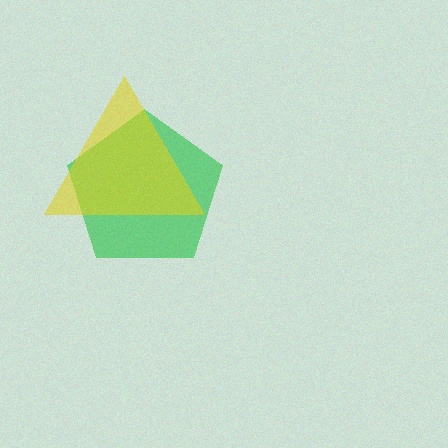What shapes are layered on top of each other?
The layered shapes are: a green pentagon, a yellow triangle.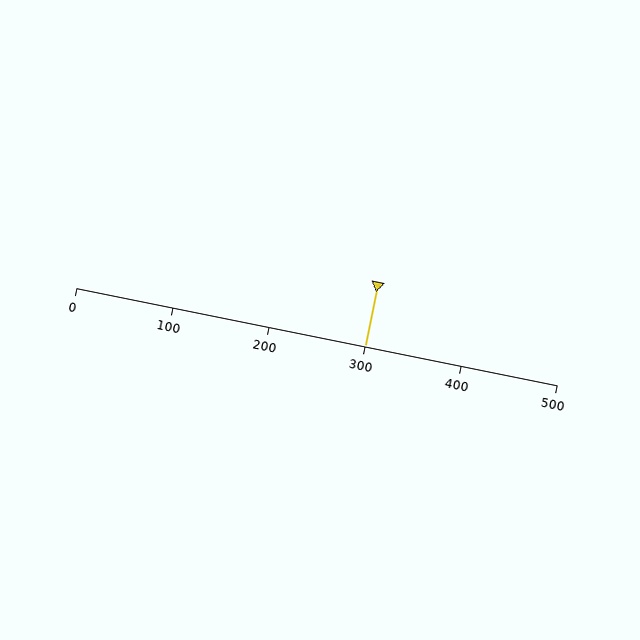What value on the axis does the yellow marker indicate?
The marker indicates approximately 300.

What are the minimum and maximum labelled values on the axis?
The axis runs from 0 to 500.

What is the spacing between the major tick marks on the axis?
The major ticks are spaced 100 apart.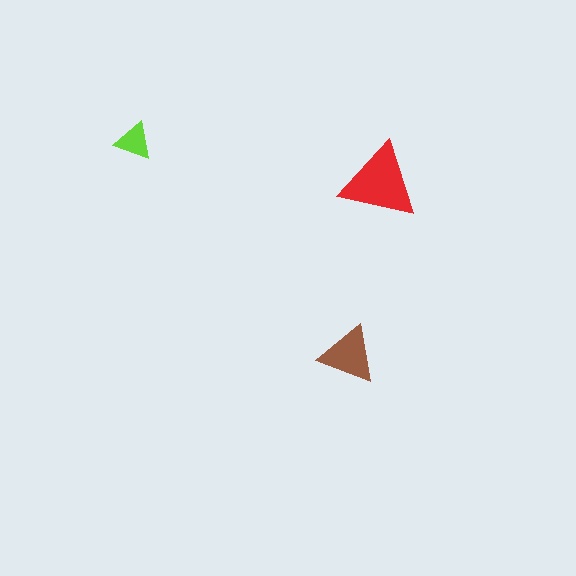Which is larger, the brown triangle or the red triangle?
The red one.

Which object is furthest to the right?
The red triangle is rightmost.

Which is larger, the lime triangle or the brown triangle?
The brown one.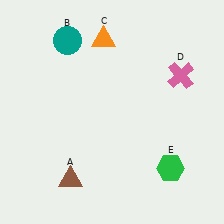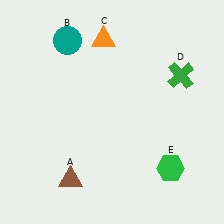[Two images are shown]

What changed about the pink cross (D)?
In Image 1, D is pink. In Image 2, it changed to green.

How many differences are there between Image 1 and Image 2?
There is 1 difference between the two images.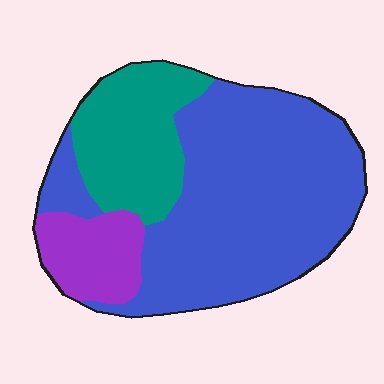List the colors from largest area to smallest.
From largest to smallest: blue, teal, purple.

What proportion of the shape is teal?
Teal takes up about one quarter (1/4) of the shape.